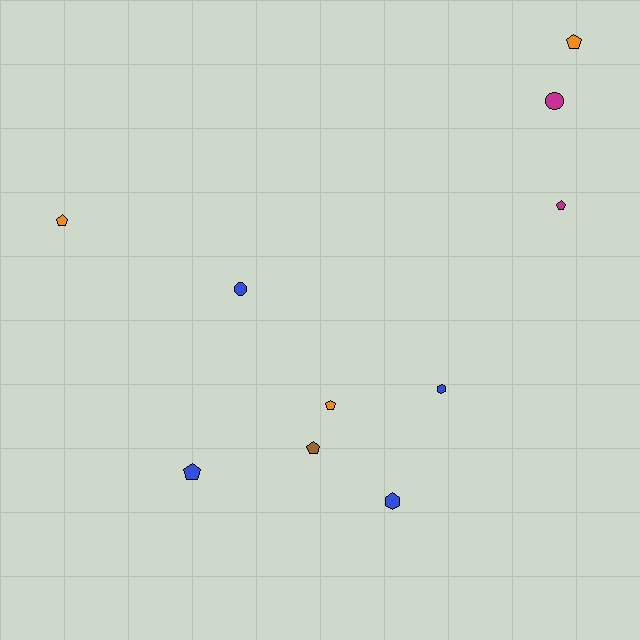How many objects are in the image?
There are 10 objects.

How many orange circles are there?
There are no orange circles.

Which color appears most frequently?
Blue, with 4 objects.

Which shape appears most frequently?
Pentagon, with 6 objects.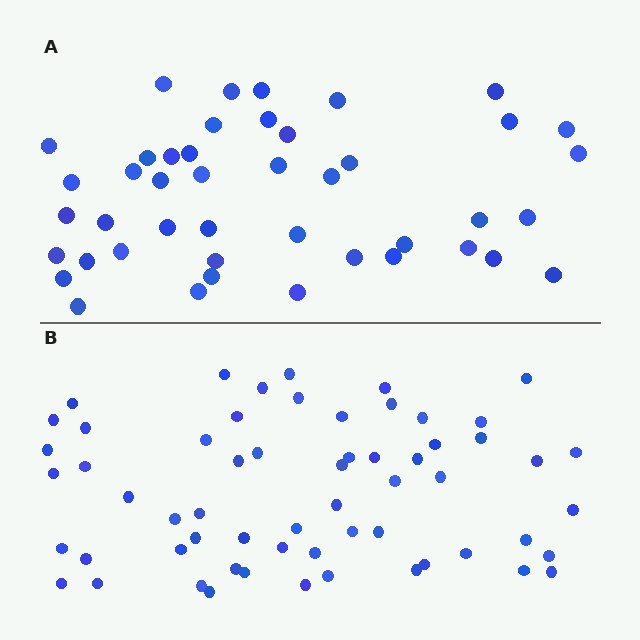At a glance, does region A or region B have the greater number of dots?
Region B (the bottom region) has more dots.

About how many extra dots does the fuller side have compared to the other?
Region B has approximately 15 more dots than region A.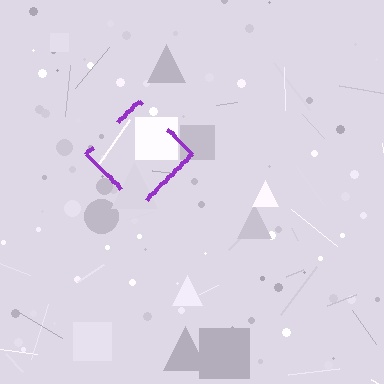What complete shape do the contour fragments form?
The contour fragments form a diamond.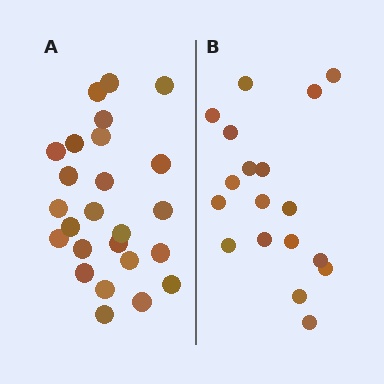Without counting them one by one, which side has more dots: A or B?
Region A (the left region) has more dots.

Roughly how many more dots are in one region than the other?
Region A has roughly 8 or so more dots than region B.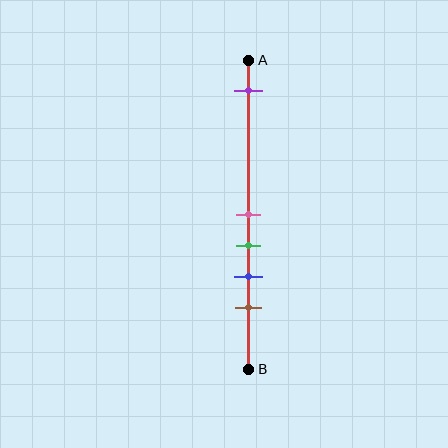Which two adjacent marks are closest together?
The pink and green marks are the closest adjacent pair.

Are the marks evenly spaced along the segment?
No, the marks are not evenly spaced.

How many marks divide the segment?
There are 5 marks dividing the segment.